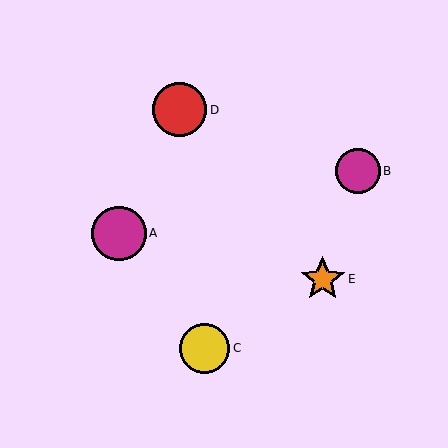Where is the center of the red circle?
The center of the red circle is at (179, 110).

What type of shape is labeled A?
Shape A is a magenta circle.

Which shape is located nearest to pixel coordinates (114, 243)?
The magenta circle (labeled A) at (119, 233) is nearest to that location.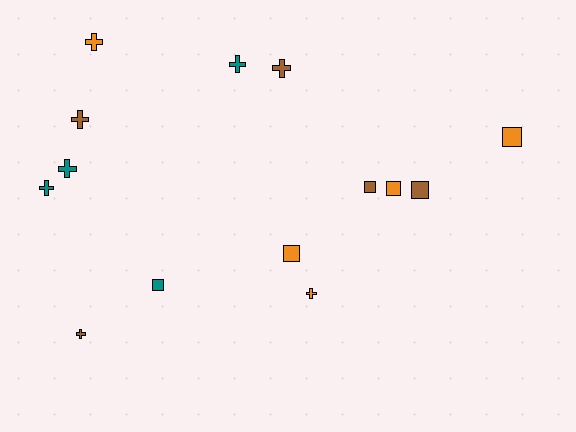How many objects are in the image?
There are 14 objects.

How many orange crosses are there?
There are 2 orange crosses.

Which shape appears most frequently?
Cross, with 8 objects.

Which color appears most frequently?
Brown, with 5 objects.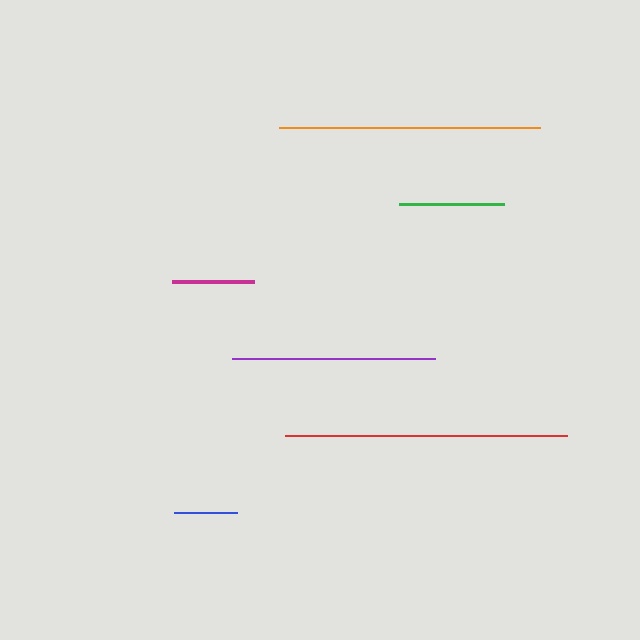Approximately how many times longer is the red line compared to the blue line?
The red line is approximately 4.4 times the length of the blue line.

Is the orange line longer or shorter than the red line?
The red line is longer than the orange line.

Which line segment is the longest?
The red line is the longest at approximately 282 pixels.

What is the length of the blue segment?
The blue segment is approximately 64 pixels long.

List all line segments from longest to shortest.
From longest to shortest: red, orange, purple, green, magenta, blue.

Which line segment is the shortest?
The blue line is the shortest at approximately 64 pixels.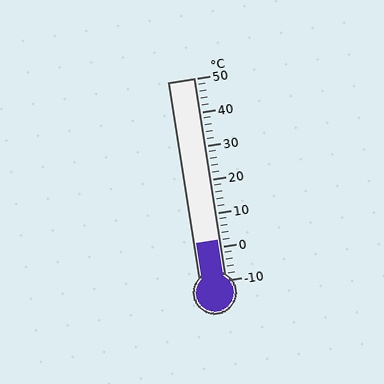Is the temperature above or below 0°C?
The temperature is above 0°C.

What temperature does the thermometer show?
The thermometer shows approximately 2°C.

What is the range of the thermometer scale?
The thermometer scale ranges from -10°C to 50°C.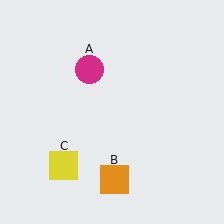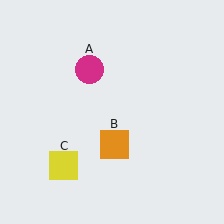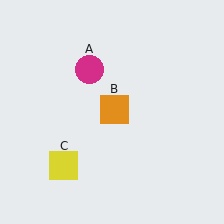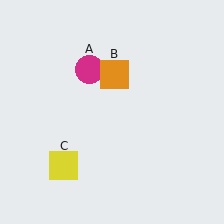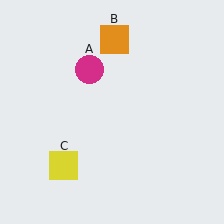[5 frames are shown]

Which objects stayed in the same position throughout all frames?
Magenta circle (object A) and yellow square (object C) remained stationary.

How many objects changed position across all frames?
1 object changed position: orange square (object B).